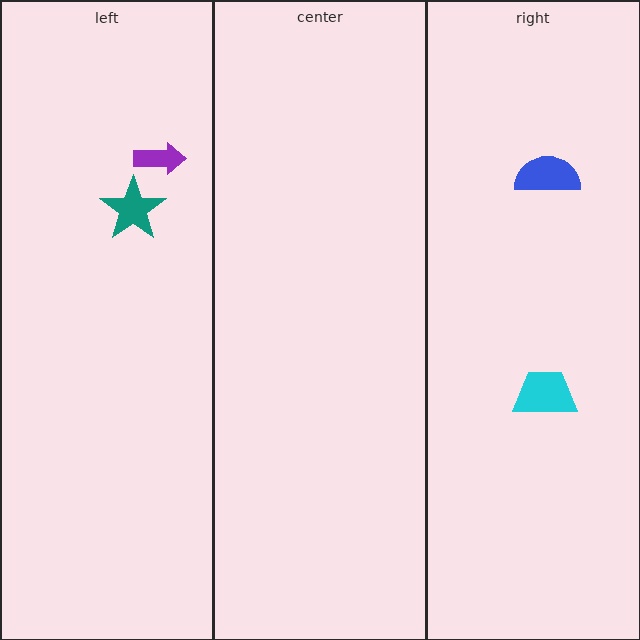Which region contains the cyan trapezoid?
The right region.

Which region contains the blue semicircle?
The right region.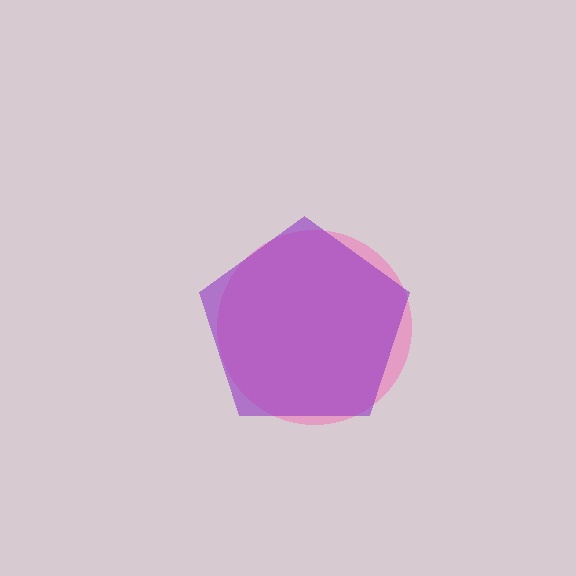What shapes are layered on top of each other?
The layered shapes are: a pink circle, a purple pentagon.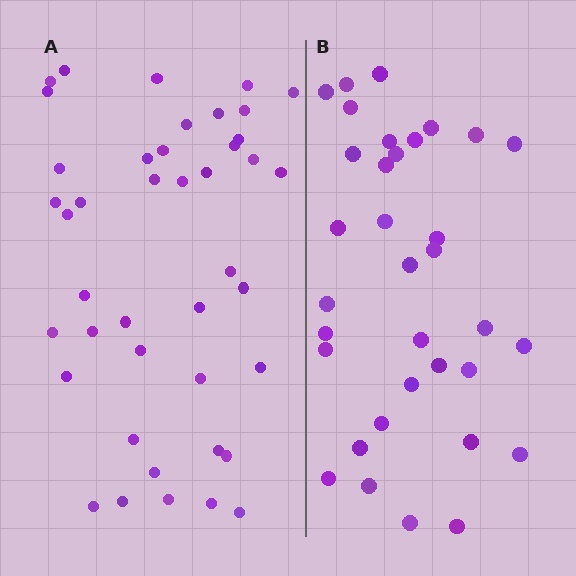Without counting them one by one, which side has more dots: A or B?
Region A (the left region) has more dots.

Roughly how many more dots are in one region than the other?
Region A has roughly 8 or so more dots than region B.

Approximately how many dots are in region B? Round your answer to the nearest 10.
About 30 dots. (The exact count is 34, which rounds to 30.)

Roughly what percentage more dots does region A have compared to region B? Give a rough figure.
About 25% more.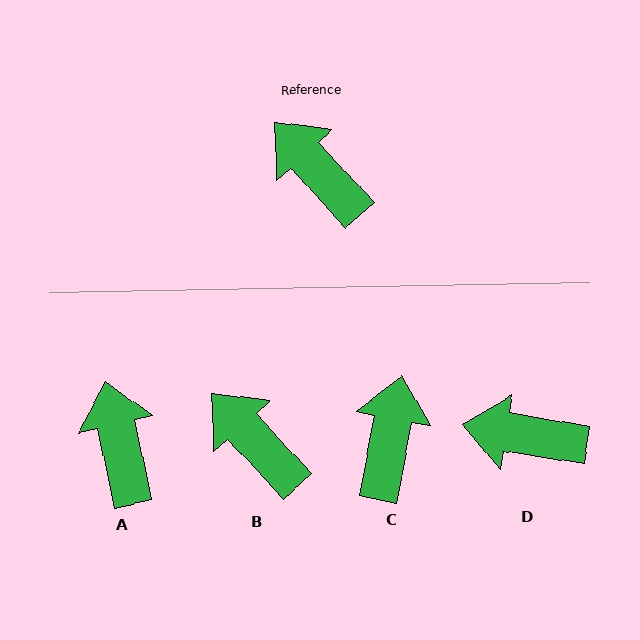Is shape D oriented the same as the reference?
No, it is off by about 38 degrees.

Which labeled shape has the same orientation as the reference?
B.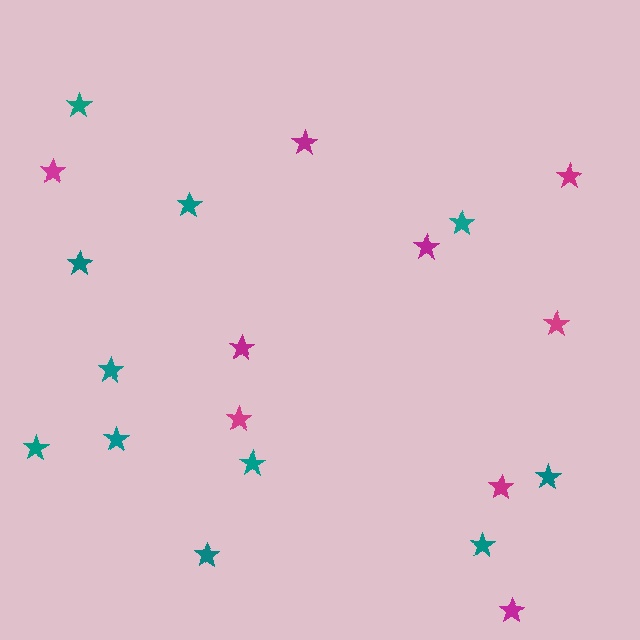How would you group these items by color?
There are 2 groups: one group of teal stars (11) and one group of magenta stars (9).